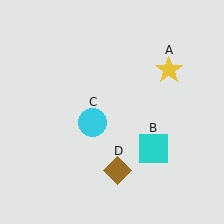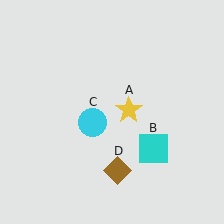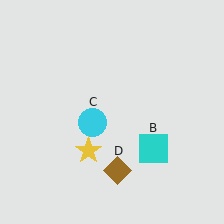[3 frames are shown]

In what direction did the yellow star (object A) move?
The yellow star (object A) moved down and to the left.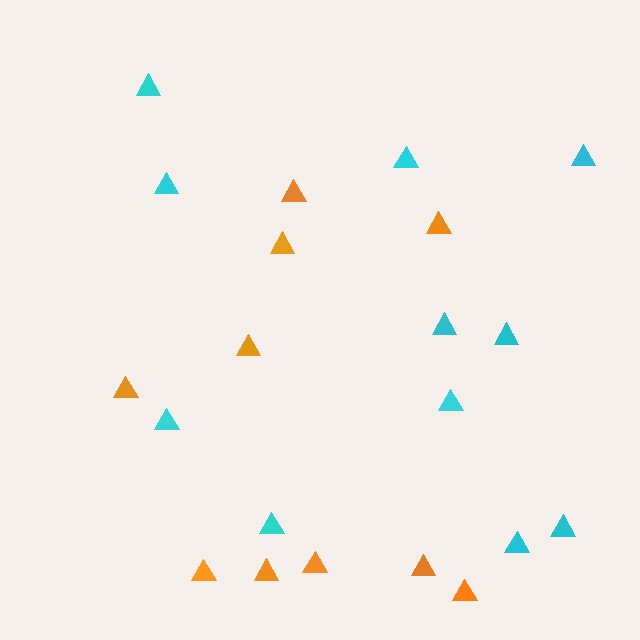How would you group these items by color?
There are 2 groups: one group of cyan triangles (11) and one group of orange triangles (10).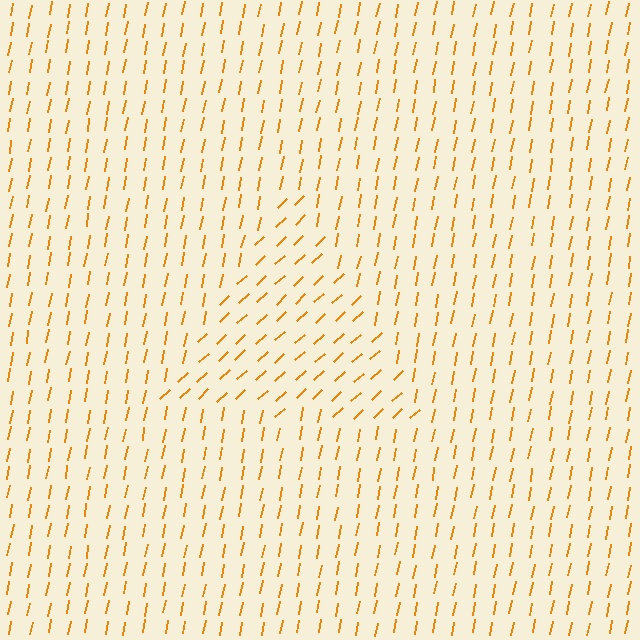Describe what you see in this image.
The image is filled with small orange line segments. A triangle region in the image has lines oriented differently from the surrounding lines, creating a visible texture boundary.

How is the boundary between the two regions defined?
The boundary is defined purely by a change in line orientation (approximately 37 degrees difference). All lines are the same color and thickness.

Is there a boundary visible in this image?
Yes, there is a texture boundary formed by a change in line orientation.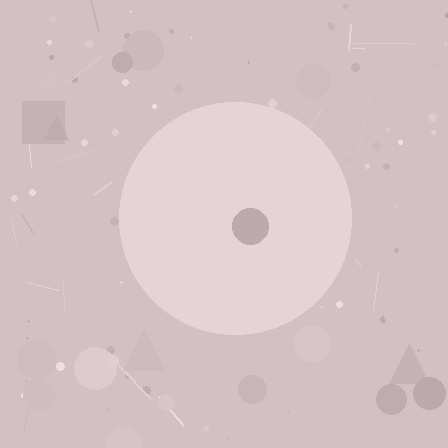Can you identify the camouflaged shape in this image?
The camouflaged shape is a circle.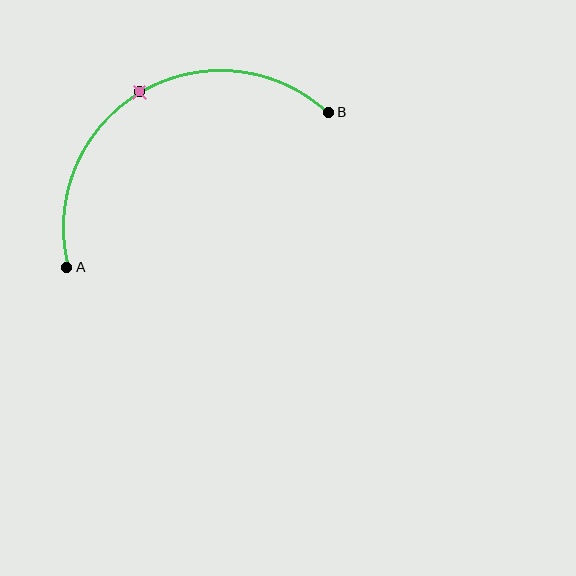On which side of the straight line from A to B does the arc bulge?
The arc bulges above the straight line connecting A and B.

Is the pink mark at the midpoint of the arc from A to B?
Yes. The pink mark lies on the arc at equal arc-length from both A and B — it is the arc midpoint.